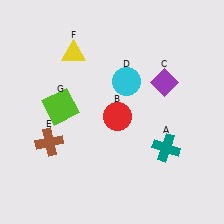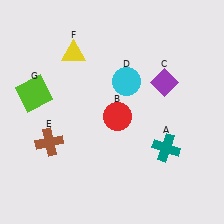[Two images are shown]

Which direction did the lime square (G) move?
The lime square (G) moved left.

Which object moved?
The lime square (G) moved left.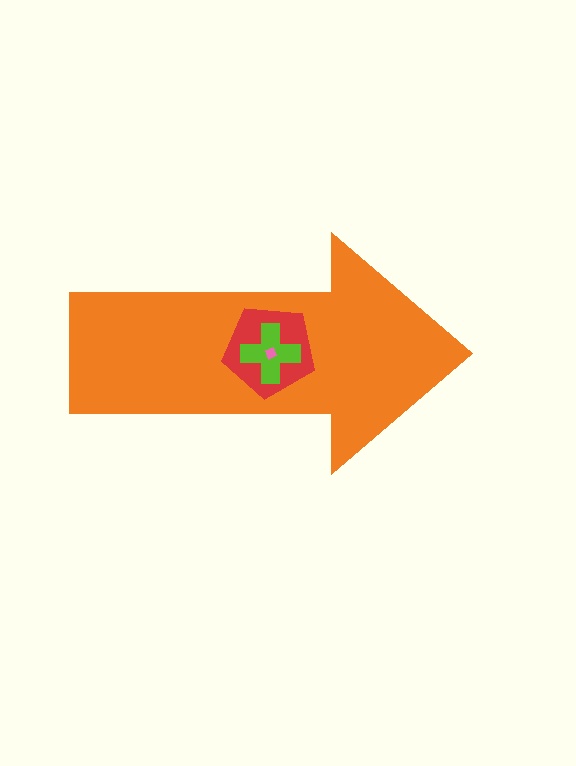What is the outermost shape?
The orange arrow.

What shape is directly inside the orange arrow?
The red pentagon.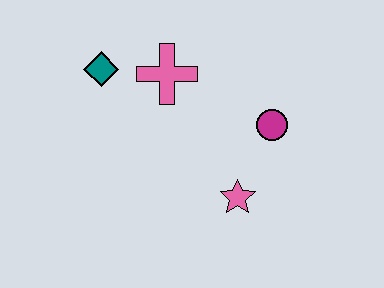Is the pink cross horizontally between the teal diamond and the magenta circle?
Yes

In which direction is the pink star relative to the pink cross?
The pink star is below the pink cross.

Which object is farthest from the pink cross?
The pink star is farthest from the pink cross.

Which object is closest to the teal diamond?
The pink cross is closest to the teal diamond.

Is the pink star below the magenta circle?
Yes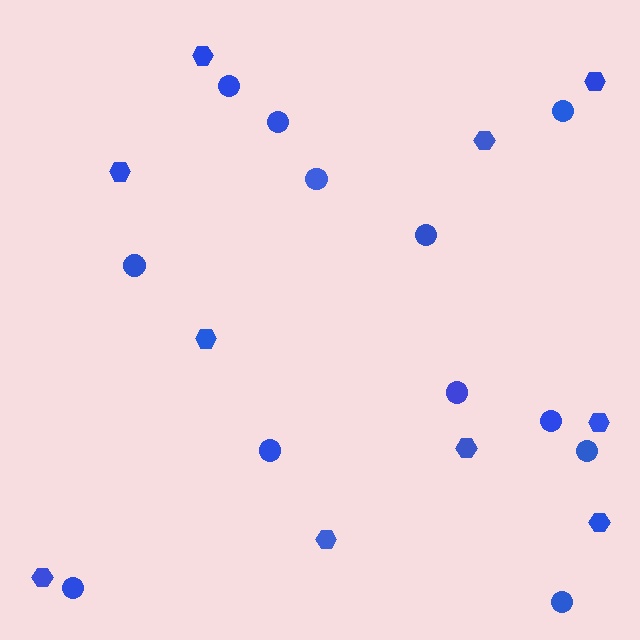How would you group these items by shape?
There are 2 groups: one group of circles (12) and one group of hexagons (10).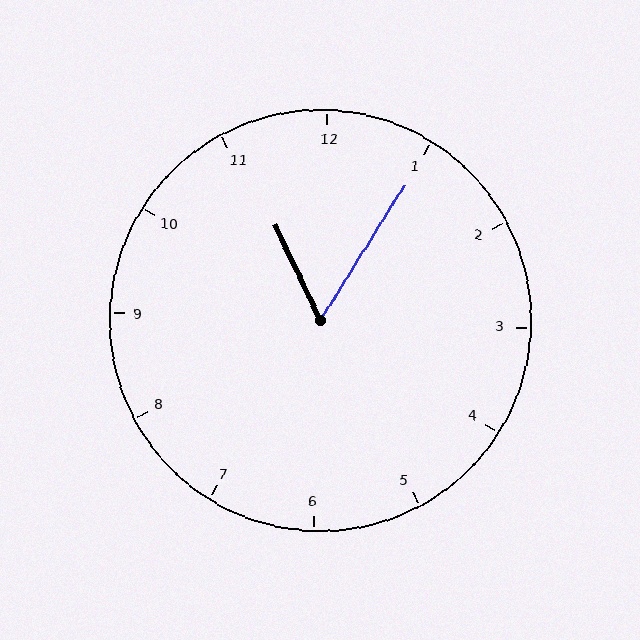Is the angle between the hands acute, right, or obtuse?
It is acute.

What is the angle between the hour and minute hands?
Approximately 58 degrees.